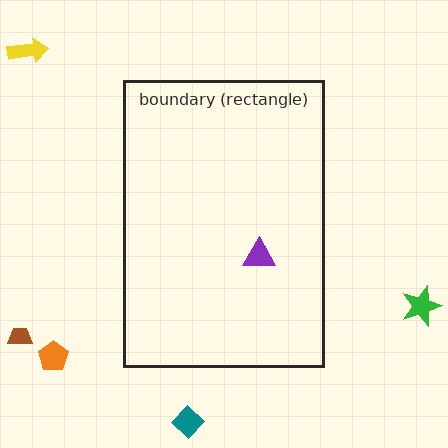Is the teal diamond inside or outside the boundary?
Outside.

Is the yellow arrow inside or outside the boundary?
Outside.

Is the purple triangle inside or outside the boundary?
Inside.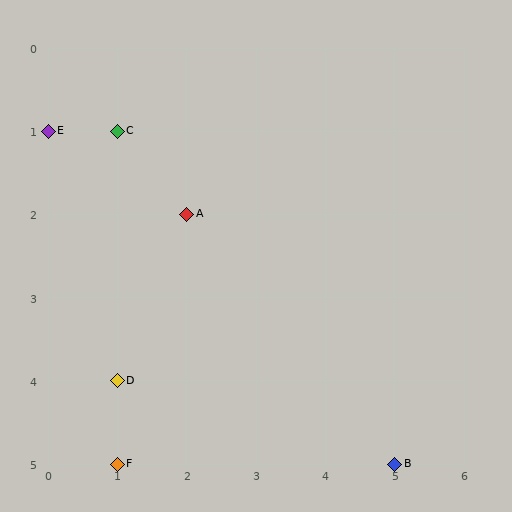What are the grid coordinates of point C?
Point C is at grid coordinates (1, 1).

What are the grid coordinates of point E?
Point E is at grid coordinates (0, 1).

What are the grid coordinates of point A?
Point A is at grid coordinates (2, 2).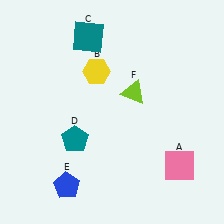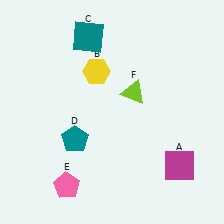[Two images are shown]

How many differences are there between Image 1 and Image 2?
There are 2 differences between the two images.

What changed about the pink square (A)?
In Image 1, A is pink. In Image 2, it changed to magenta.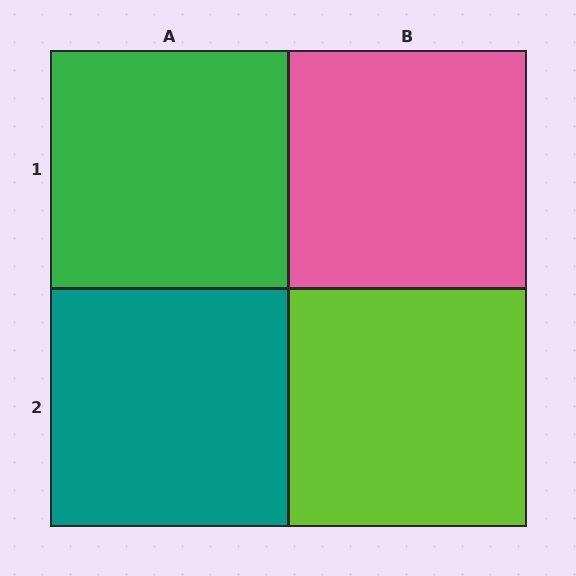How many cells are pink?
1 cell is pink.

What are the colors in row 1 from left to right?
Green, pink.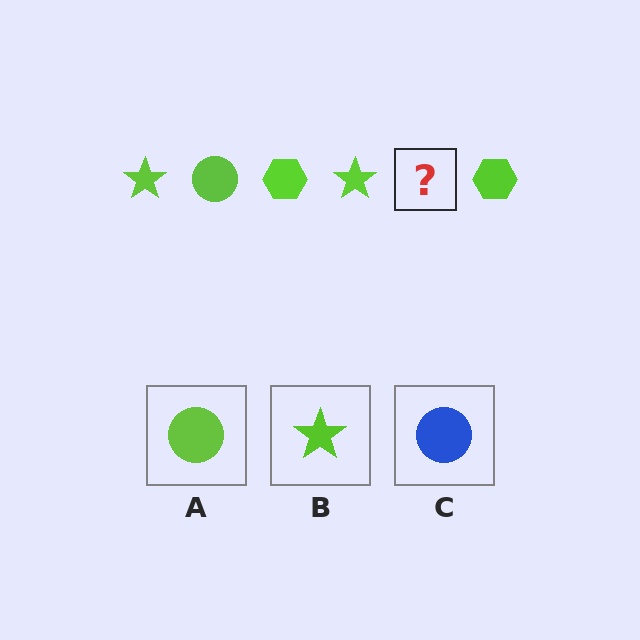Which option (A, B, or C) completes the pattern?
A.